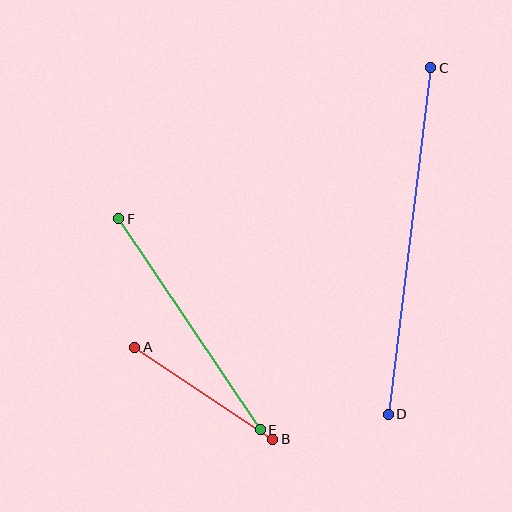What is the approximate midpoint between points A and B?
The midpoint is at approximately (204, 393) pixels.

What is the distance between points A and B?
The distance is approximately 166 pixels.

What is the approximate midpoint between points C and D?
The midpoint is at approximately (409, 241) pixels.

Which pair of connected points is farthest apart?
Points C and D are farthest apart.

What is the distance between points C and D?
The distance is approximately 349 pixels.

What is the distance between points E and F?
The distance is approximately 254 pixels.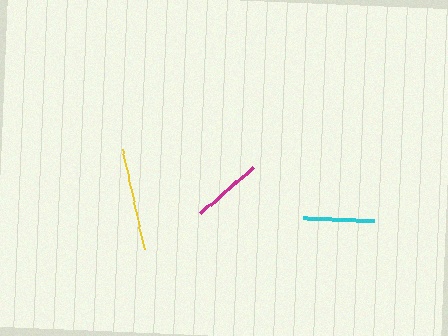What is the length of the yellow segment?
The yellow segment is approximately 102 pixels long.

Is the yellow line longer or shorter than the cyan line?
The yellow line is longer than the cyan line.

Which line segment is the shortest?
The magenta line is the shortest at approximately 70 pixels.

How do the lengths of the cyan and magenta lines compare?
The cyan and magenta lines are approximately the same length.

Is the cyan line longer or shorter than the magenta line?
The cyan line is longer than the magenta line.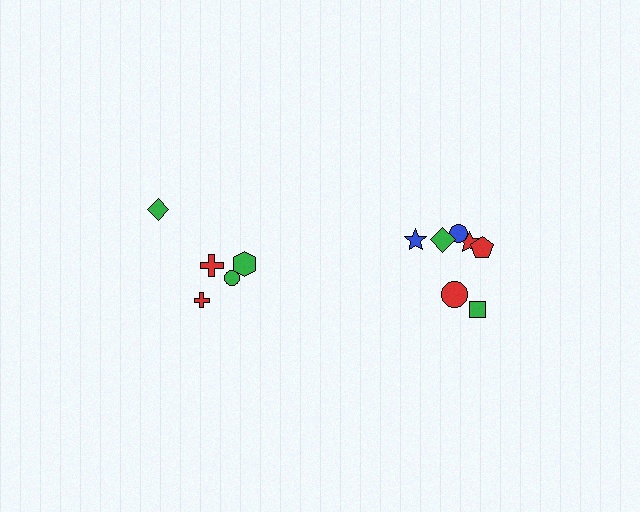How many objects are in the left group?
There are 5 objects.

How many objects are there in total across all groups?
There are 12 objects.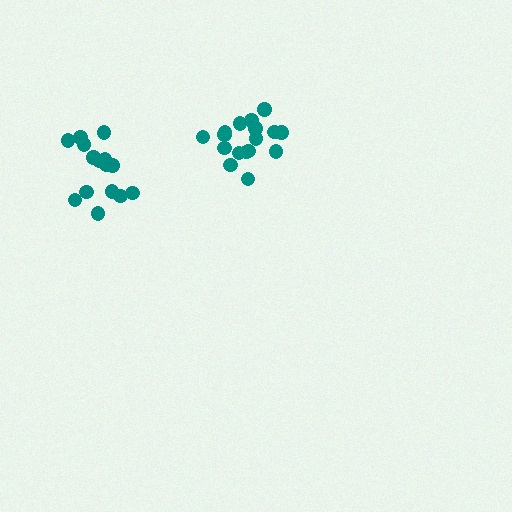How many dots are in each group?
Group 1: 15 dots, Group 2: 17 dots (32 total).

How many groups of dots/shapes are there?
There are 2 groups.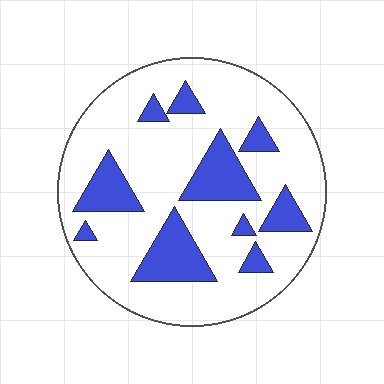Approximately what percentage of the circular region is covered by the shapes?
Approximately 25%.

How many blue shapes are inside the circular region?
10.